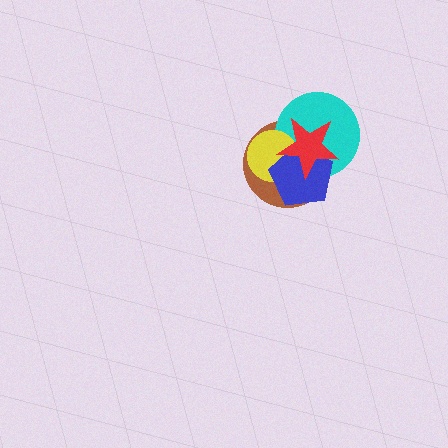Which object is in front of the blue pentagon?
The red star is in front of the blue pentagon.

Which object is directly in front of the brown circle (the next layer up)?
The cyan circle is directly in front of the brown circle.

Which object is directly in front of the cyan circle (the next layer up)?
The yellow circle is directly in front of the cyan circle.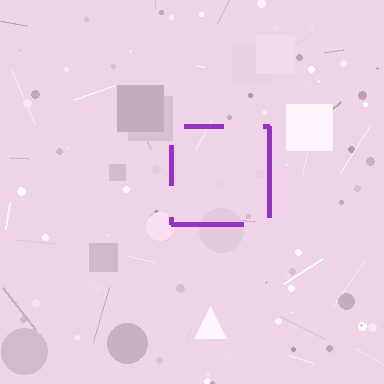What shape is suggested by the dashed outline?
The dashed outline suggests a square.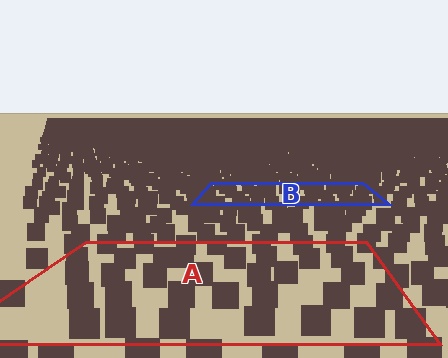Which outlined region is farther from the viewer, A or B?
Region B is farther from the viewer — the texture elements inside it appear smaller and more densely packed.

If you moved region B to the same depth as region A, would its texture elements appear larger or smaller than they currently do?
They would appear larger. At a closer depth, the same texture elements are projected at a bigger on-screen size.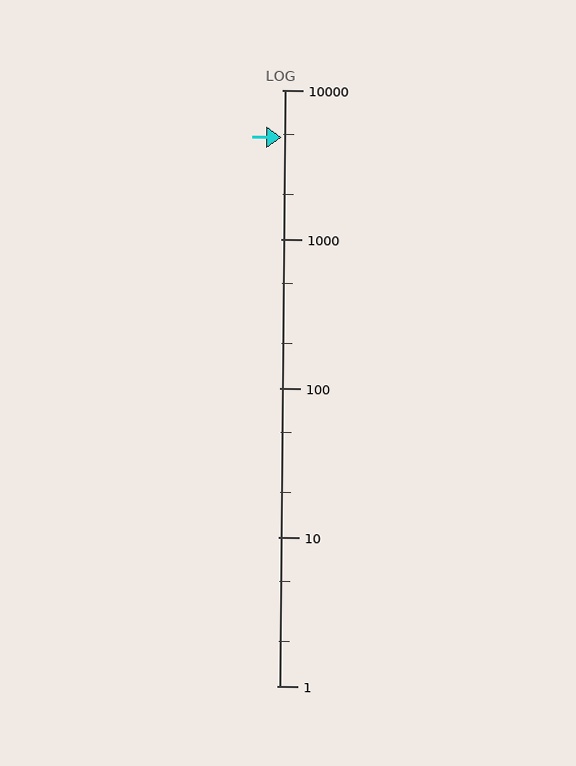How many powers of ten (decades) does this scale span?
The scale spans 4 decades, from 1 to 10000.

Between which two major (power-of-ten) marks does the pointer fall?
The pointer is between 1000 and 10000.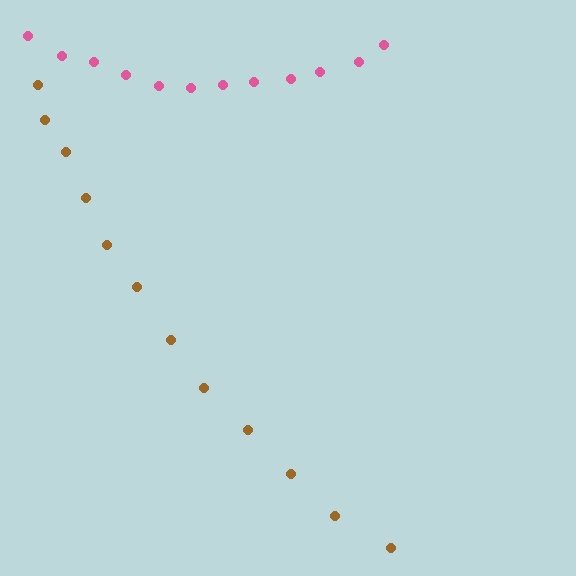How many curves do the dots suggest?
There are 2 distinct paths.